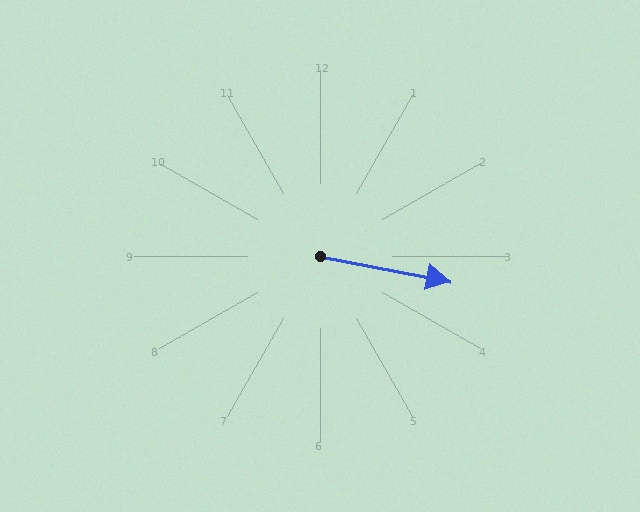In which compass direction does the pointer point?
East.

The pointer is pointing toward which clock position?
Roughly 3 o'clock.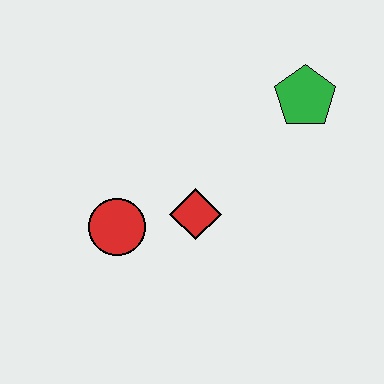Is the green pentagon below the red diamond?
No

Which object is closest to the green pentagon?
The red diamond is closest to the green pentagon.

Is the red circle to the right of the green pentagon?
No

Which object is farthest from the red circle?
The green pentagon is farthest from the red circle.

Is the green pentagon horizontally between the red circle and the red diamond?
No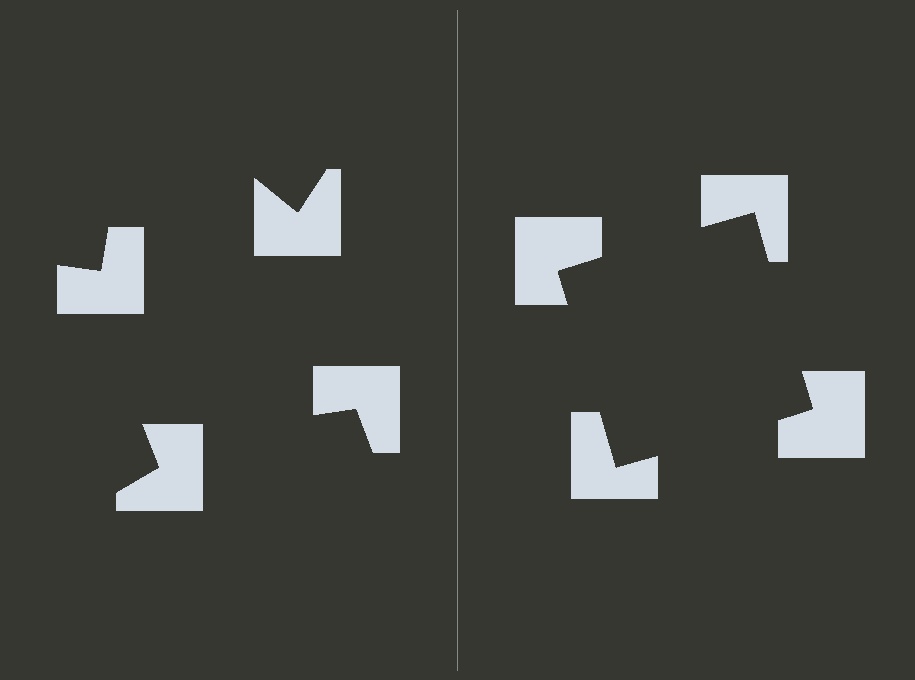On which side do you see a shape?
An illusory square appears on the right side. On the left side the wedge cuts are rotated, so no coherent shape forms.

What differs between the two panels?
The notched squares are positioned identically on both sides; only the wedge orientations differ. On the right they align to a square; on the left they are misaligned.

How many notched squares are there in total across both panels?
8 — 4 on each side.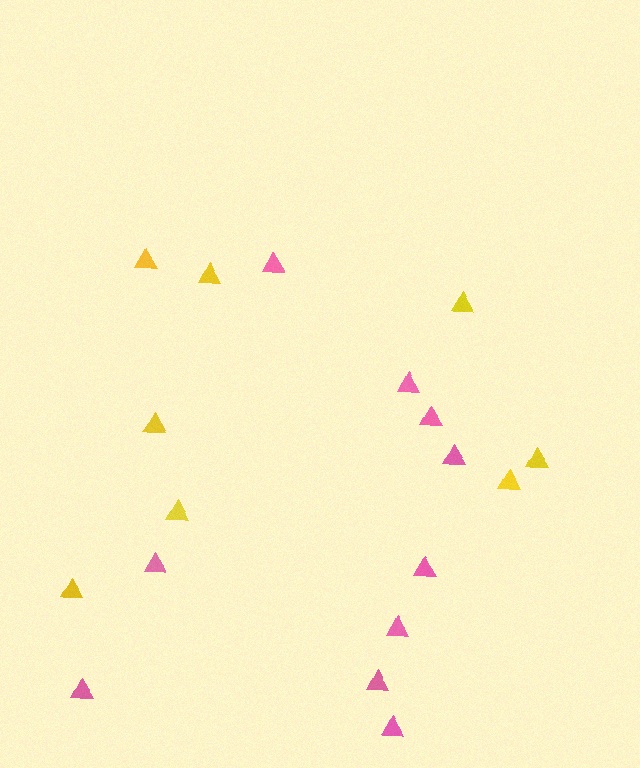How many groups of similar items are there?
There are 2 groups: one group of yellow triangles (8) and one group of pink triangles (10).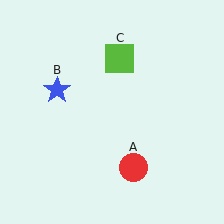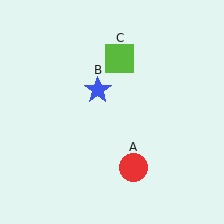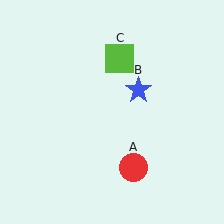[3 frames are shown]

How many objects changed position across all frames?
1 object changed position: blue star (object B).